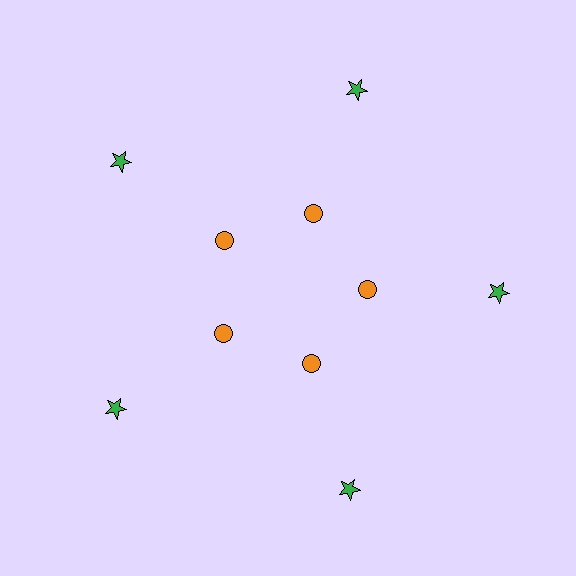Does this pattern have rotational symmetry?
Yes, this pattern has 5-fold rotational symmetry. It looks the same after rotating 72 degrees around the center.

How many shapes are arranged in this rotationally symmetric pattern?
There are 10 shapes, arranged in 5 groups of 2.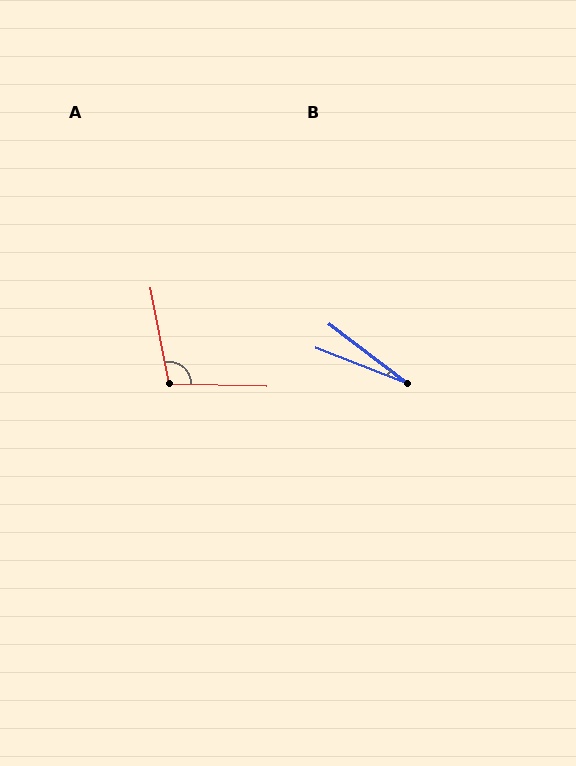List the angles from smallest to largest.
B (16°), A (103°).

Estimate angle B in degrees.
Approximately 16 degrees.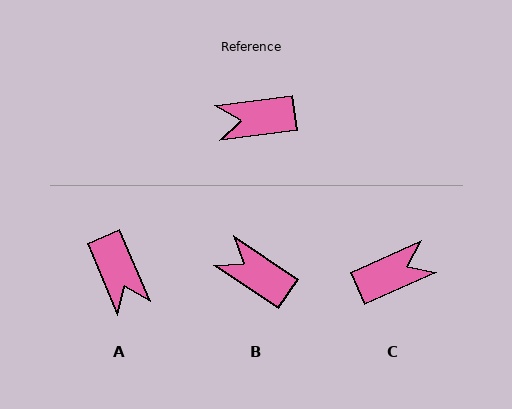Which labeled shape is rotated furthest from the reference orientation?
C, about 163 degrees away.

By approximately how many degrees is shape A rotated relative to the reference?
Approximately 106 degrees counter-clockwise.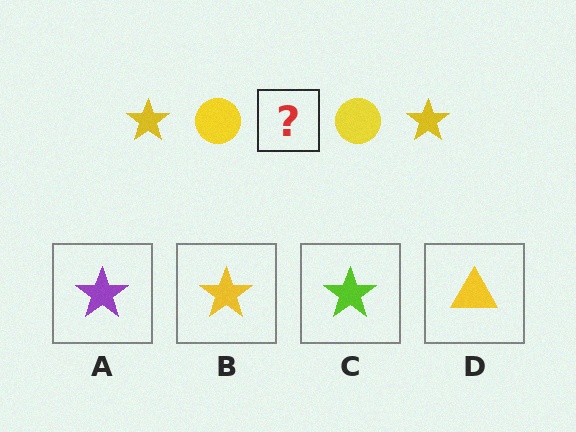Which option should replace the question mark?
Option B.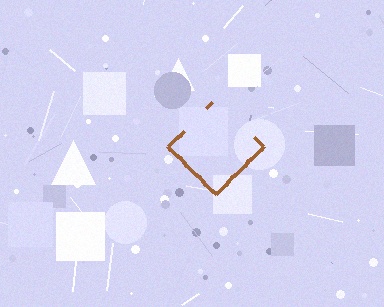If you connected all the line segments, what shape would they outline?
They would outline a diamond.